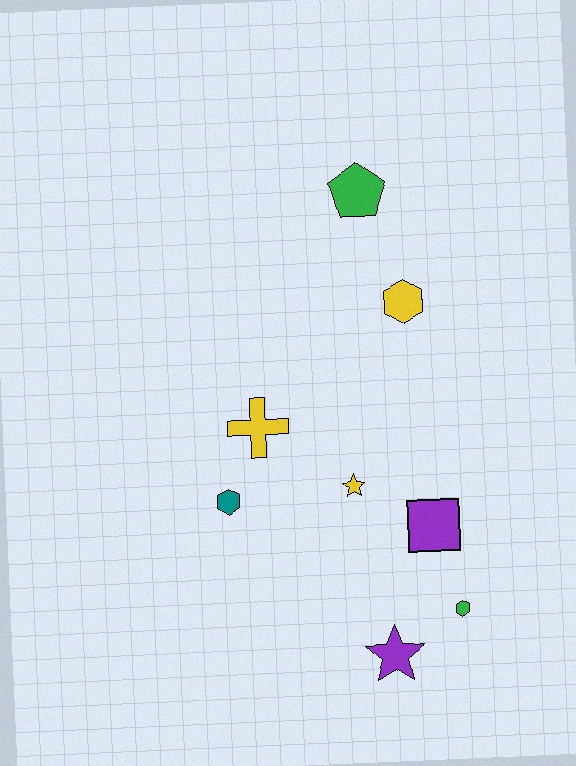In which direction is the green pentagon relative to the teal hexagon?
The green pentagon is above the teal hexagon.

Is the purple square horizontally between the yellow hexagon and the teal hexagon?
No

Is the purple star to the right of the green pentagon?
Yes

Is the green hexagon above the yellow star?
No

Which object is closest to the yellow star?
The purple square is closest to the yellow star.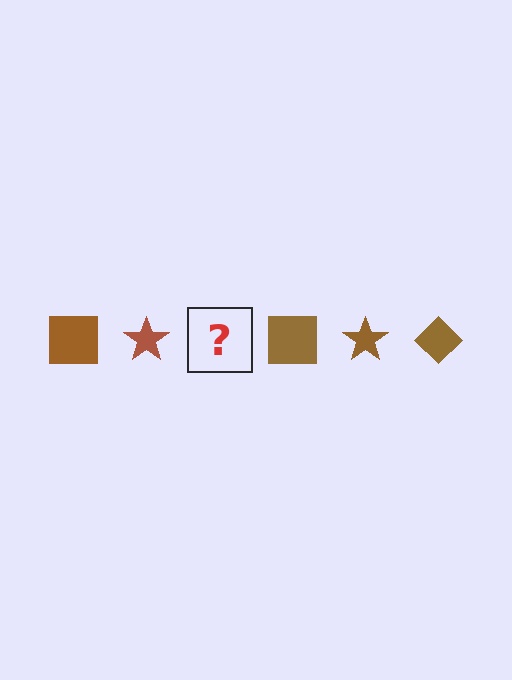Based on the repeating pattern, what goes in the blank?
The blank should be a brown diamond.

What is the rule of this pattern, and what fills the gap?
The rule is that the pattern cycles through square, star, diamond shapes in brown. The gap should be filled with a brown diamond.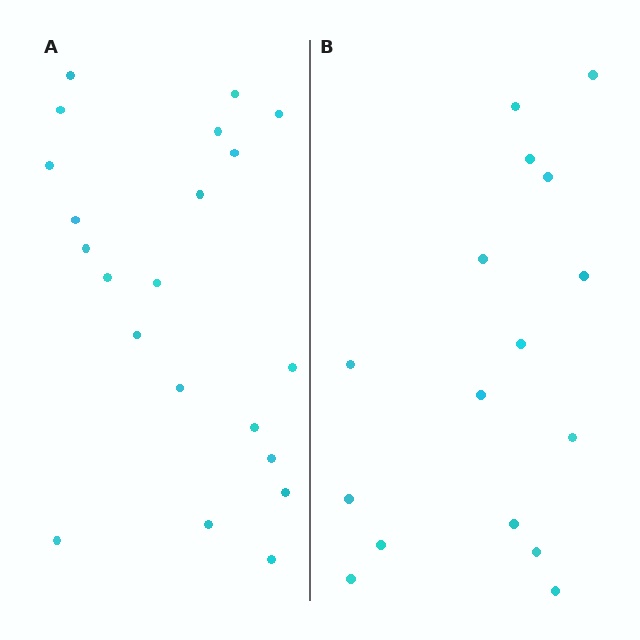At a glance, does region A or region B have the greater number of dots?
Region A (the left region) has more dots.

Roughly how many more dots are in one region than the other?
Region A has about 5 more dots than region B.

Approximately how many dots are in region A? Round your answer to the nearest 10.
About 20 dots. (The exact count is 21, which rounds to 20.)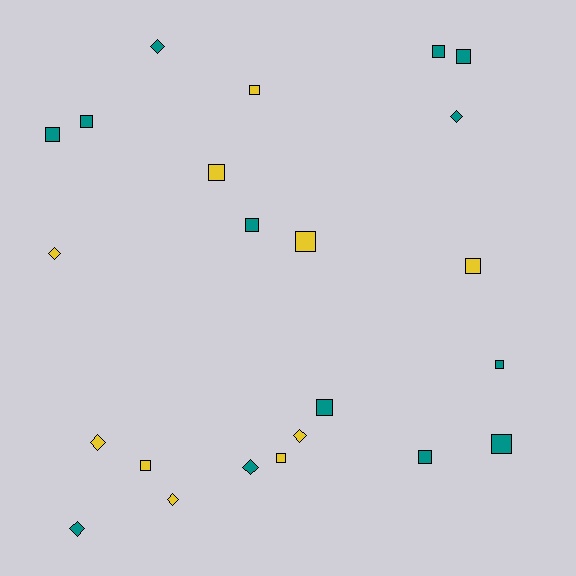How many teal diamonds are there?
There are 4 teal diamonds.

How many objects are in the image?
There are 23 objects.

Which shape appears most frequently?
Square, with 15 objects.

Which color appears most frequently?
Teal, with 13 objects.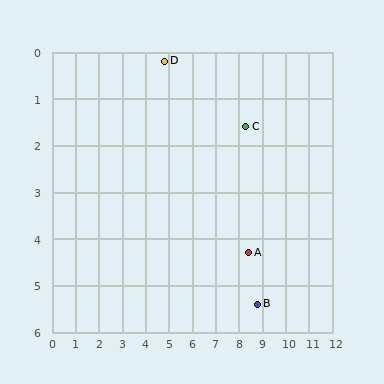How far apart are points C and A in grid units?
Points C and A are about 2.7 grid units apart.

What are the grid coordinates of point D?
Point D is at approximately (4.8, 0.2).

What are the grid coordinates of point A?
Point A is at approximately (8.4, 4.3).